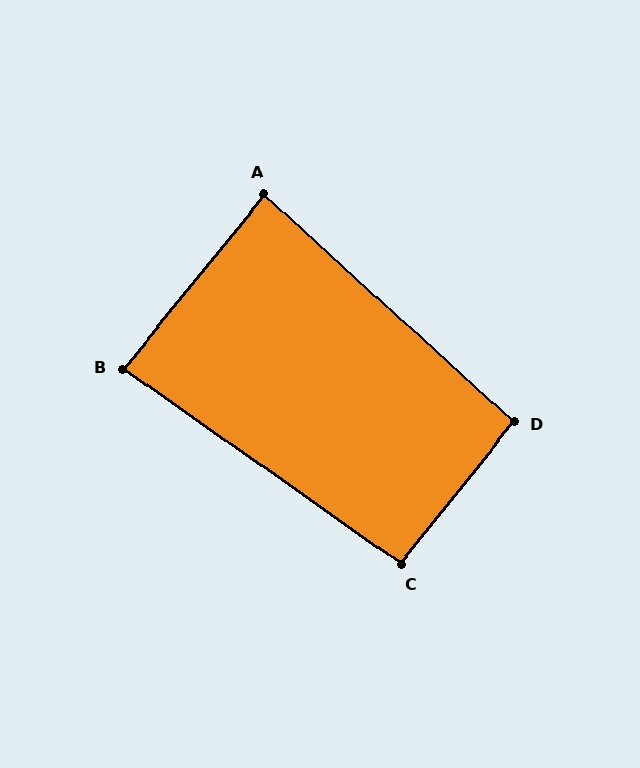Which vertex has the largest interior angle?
D, at approximately 94 degrees.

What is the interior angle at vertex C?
Approximately 93 degrees (approximately right).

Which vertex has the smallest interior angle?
B, at approximately 86 degrees.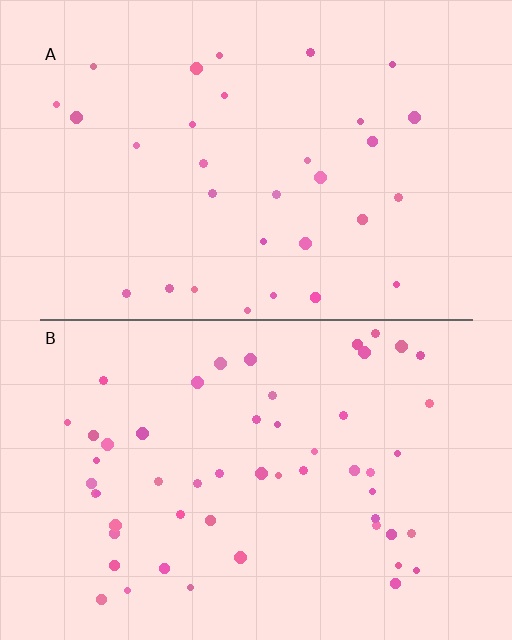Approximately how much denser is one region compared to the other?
Approximately 1.7× — region B over region A.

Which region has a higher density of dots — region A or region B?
B (the bottom).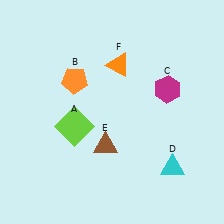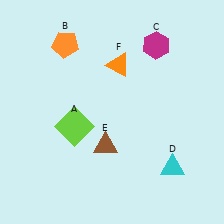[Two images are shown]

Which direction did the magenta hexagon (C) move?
The magenta hexagon (C) moved up.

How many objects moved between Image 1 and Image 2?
2 objects moved between the two images.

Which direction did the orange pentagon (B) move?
The orange pentagon (B) moved up.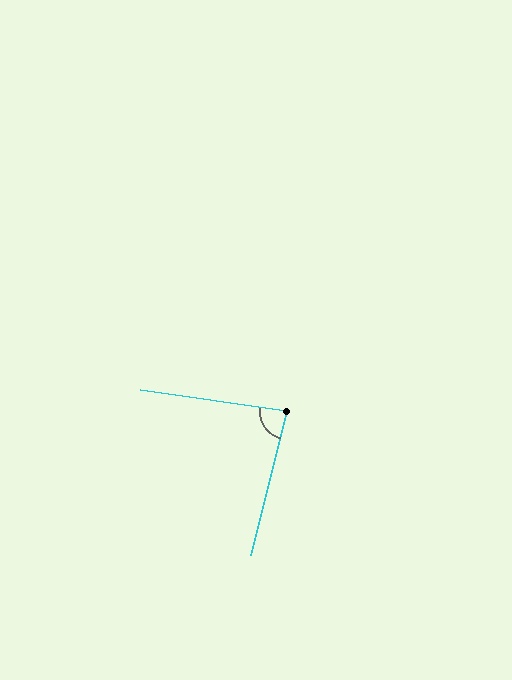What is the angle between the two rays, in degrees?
Approximately 84 degrees.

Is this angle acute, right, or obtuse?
It is acute.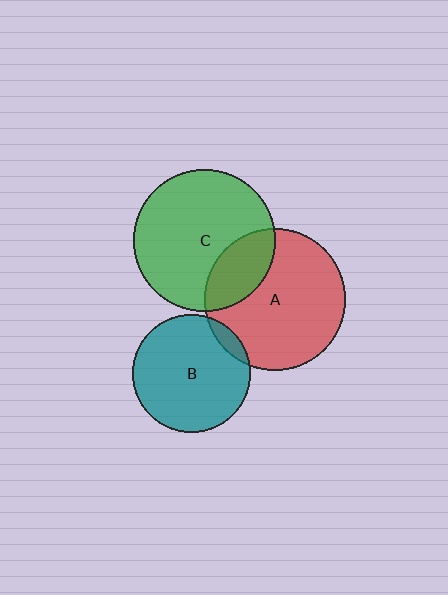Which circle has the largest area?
Circle C (green).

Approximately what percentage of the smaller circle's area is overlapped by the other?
Approximately 10%.